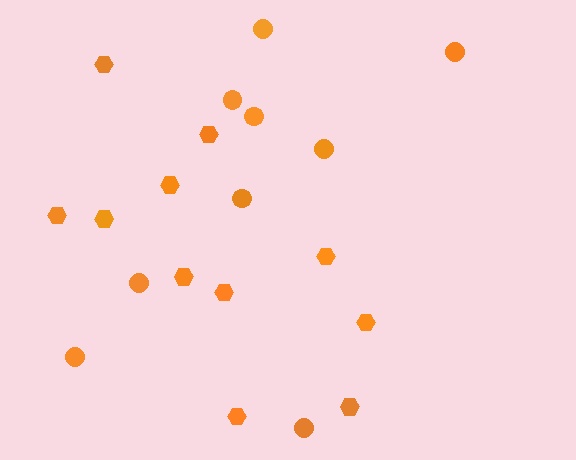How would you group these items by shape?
There are 2 groups: one group of circles (9) and one group of hexagons (11).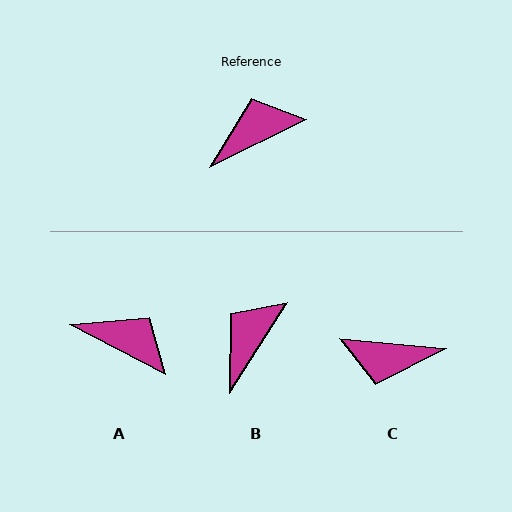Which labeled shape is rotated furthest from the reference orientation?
C, about 148 degrees away.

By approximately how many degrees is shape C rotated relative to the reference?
Approximately 148 degrees counter-clockwise.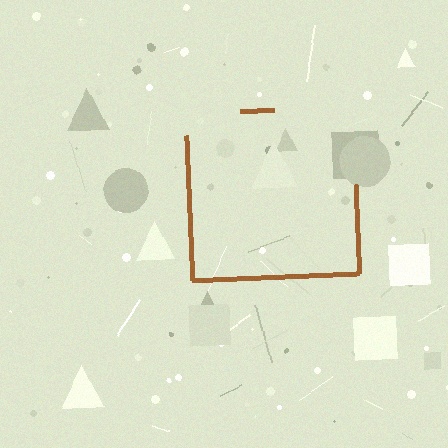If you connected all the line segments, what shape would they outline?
They would outline a square.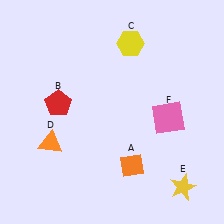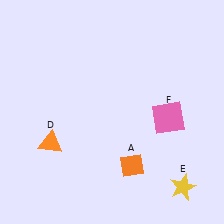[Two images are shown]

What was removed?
The red pentagon (B), the yellow hexagon (C) were removed in Image 2.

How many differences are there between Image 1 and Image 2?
There are 2 differences between the two images.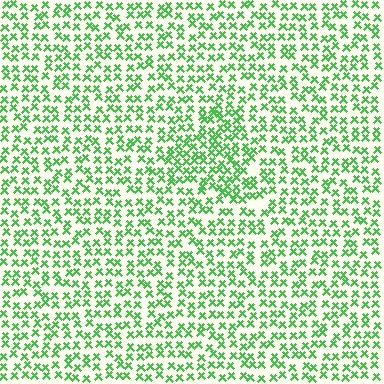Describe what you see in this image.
The image contains small green elements arranged at two different densities. A triangle-shaped region is visible where the elements are more densely packed than the surrounding area.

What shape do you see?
I see a triangle.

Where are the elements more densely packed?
The elements are more densely packed inside the triangle boundary.